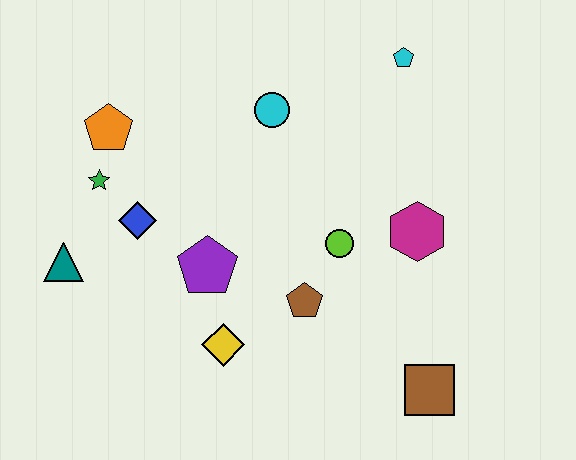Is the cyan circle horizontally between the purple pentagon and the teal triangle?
No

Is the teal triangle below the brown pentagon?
No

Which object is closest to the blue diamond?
The green star is closest to the blue diamond.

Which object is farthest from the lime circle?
The teal triangle is farthest from the lime circle.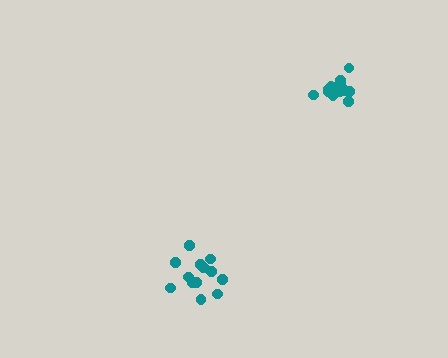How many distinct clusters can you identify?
There are 2 distinct clusters.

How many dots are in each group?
Group 1: 13 dots, Group 2: 13 dots (26 total).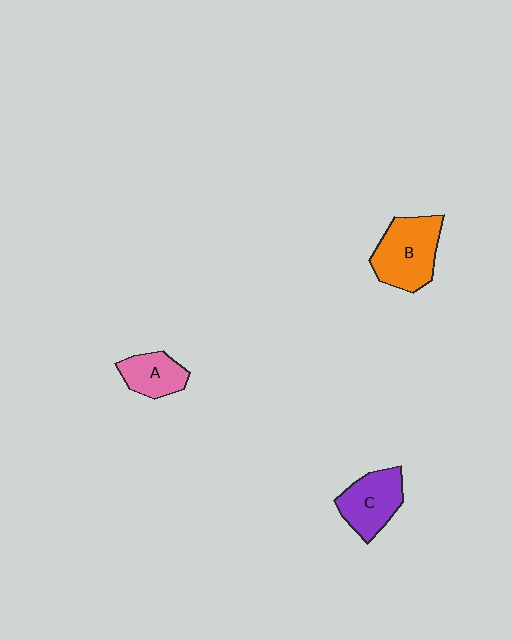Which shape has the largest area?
Shape B (orange).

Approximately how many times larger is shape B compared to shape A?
Approximately 1.7 times.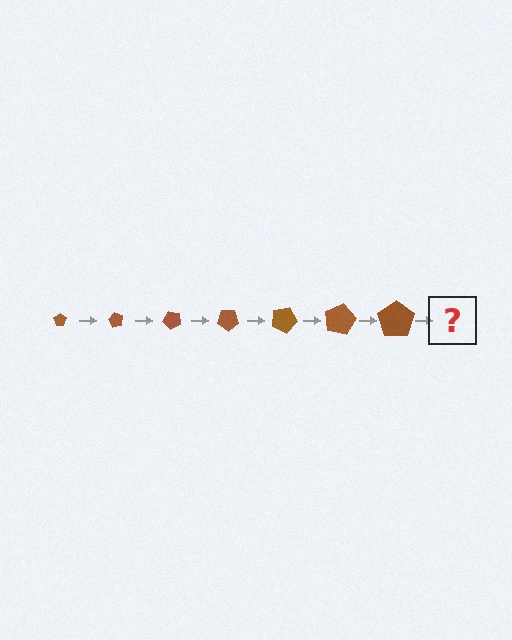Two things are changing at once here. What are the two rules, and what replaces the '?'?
The two rules are that the pentagon grows larger each step and it rotates 60 degrees each step. The '?' should be a pentagon, larger than the previous one and rotated 420 degrees from the start.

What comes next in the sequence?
The next element should be a pentagon, larger than the previous one and rotated 420 degrees from the start.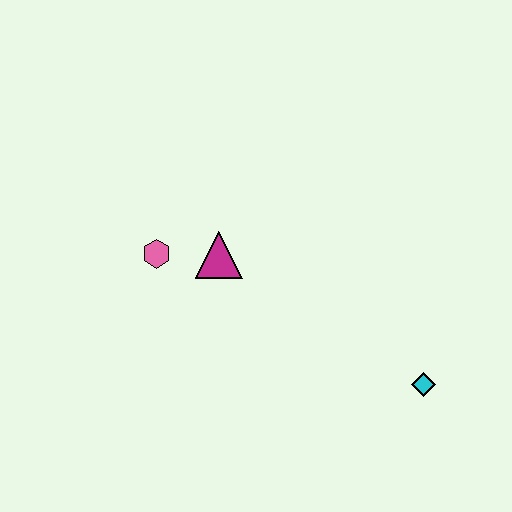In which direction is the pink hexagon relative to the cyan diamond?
The pink hexagon is to the left of the cyan diamond.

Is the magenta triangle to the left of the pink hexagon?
No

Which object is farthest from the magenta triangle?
The cyan diamond is farthest from the magenta triangle.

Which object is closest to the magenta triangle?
The pink hexagon is closest to the magenta triangle.